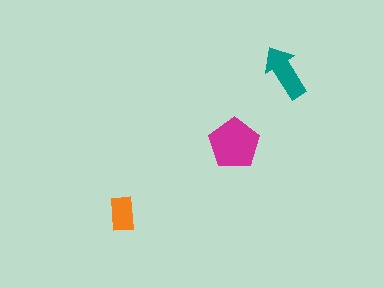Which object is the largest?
The magenta pentagon.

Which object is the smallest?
The orange rectangle.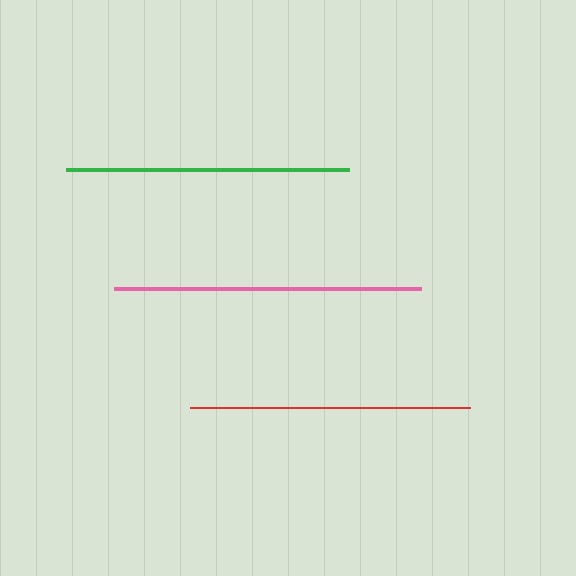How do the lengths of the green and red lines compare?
The green and red lines are approximately the same length.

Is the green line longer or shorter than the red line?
The green line is longer than the red line.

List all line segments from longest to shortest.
From longest to shortest: pink, green, red.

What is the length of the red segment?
The red segment is approximately 281 pixels long.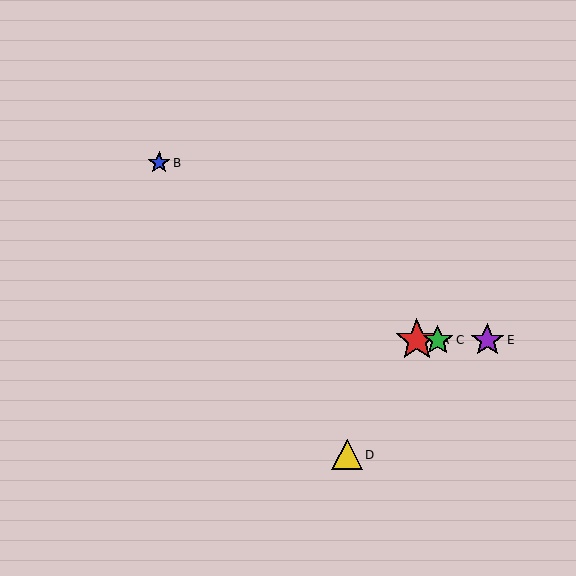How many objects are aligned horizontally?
3 objects (A, C, E) are aligned horizontally.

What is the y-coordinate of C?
Object C is at y≈340.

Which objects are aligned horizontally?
Objects A, C, E are aligned horizontally.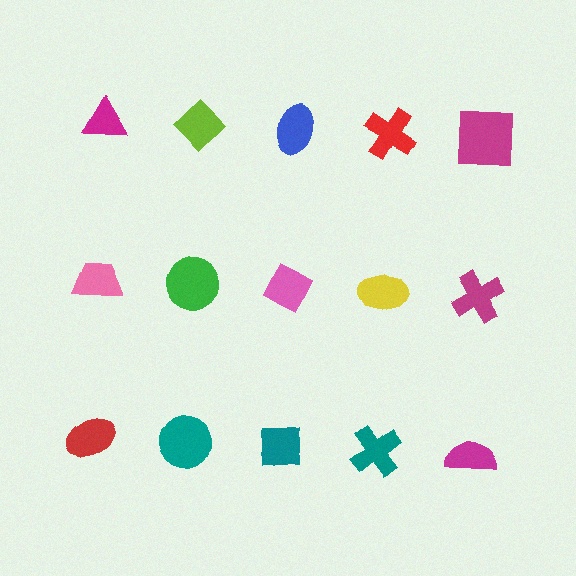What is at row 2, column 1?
A pink trapezoid.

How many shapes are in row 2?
5 shapes.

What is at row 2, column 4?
A yellow ellipse.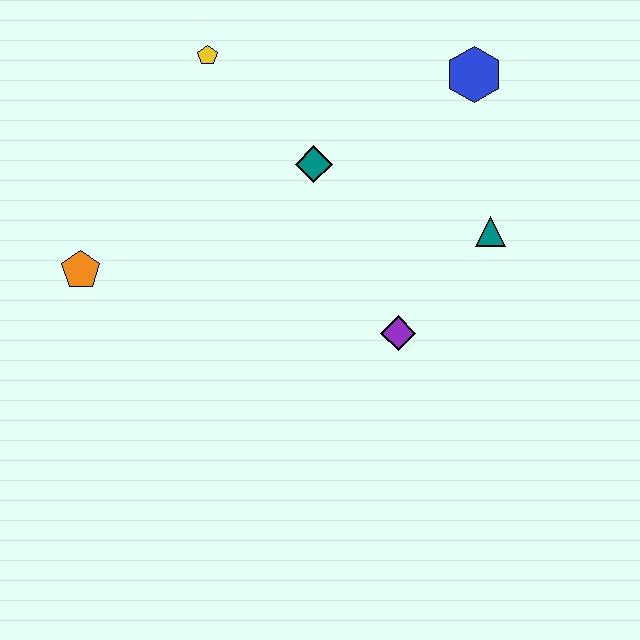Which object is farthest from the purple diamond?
The yellow pentagon is farthest from the purple diamond.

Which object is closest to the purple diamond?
The teal triangle is closest to the purple diamond.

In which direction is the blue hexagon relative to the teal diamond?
The blue hexagon is to the right of the teal diamond.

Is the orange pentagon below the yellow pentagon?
Yes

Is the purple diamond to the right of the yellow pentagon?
Yes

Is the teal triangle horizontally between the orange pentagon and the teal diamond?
No